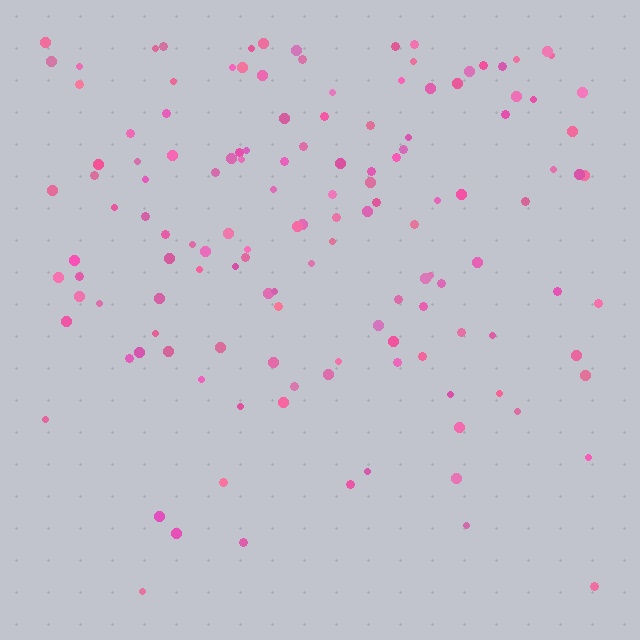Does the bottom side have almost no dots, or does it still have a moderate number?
Still a moderate number, just noticeably fewer than the top.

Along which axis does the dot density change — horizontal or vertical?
Vertical.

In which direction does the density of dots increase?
From bottom to top, with the top side densest.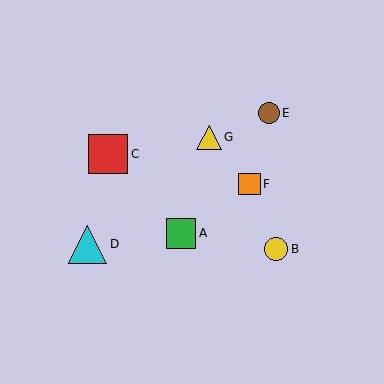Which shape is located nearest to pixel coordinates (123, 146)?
The red square (labeled C) at (108, 154) is nearest to that location.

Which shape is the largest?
The red square (labeled C) is the largest.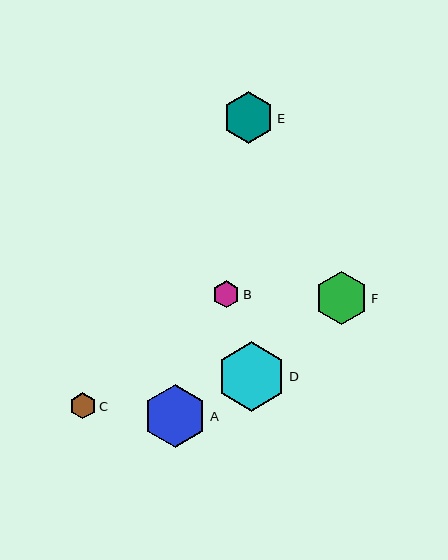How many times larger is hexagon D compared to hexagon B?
Hexagon D is approximately 2.5 times the size of hexagon B.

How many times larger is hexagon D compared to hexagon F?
Hexagon D is approximately 1.3 times the size of hexagon F.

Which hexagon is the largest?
Hexagon D is the largest with a size of approximately 69 pixels.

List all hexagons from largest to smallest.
From largest to smallest: D, A, F, E, B, C.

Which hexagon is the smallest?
Hexagon C is the smallest with a size of approximately 26 pixels.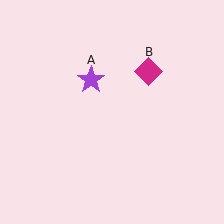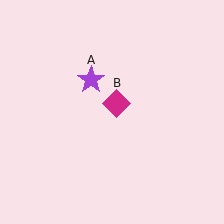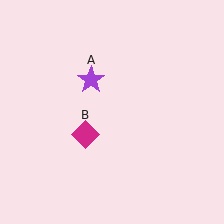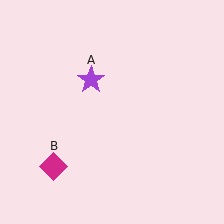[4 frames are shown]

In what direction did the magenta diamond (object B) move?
The magenta diamond (object B) moved down and to the left.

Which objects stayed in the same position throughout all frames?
Purple star (object A) remained stationary.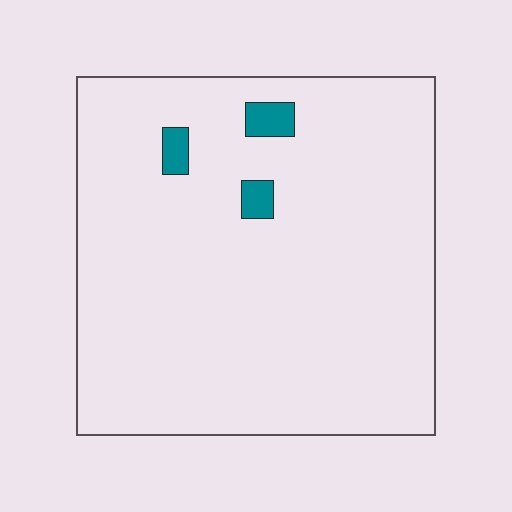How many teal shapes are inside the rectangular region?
3.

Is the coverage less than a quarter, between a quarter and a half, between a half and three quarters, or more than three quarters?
Less than a quarter.